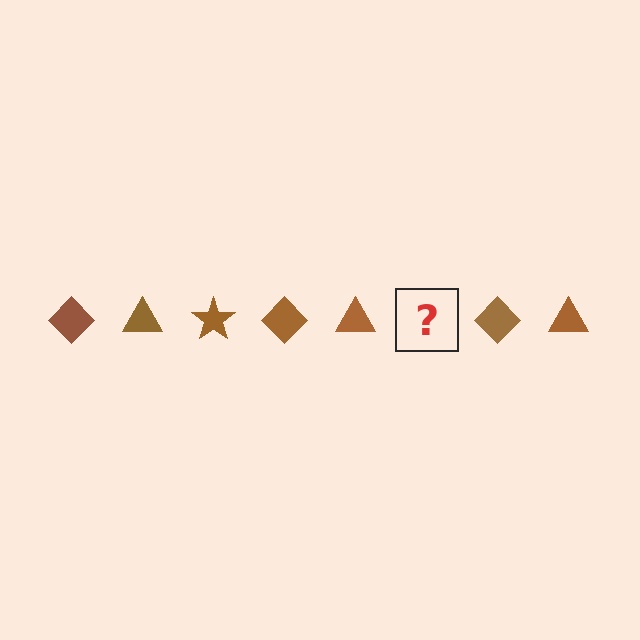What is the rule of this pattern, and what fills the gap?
The rule is that the pattern cycles through diamond, triangle, star shapes in brown. The gap should be filled with a brown star.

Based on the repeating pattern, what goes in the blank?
The blank should be a brown star.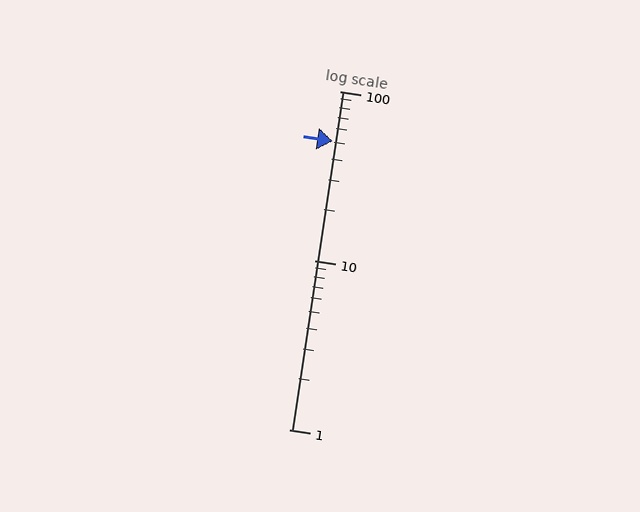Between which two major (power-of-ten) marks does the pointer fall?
The pointer is between 10 and 100.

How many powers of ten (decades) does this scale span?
The scale spans 2 decades, from 1 to 100.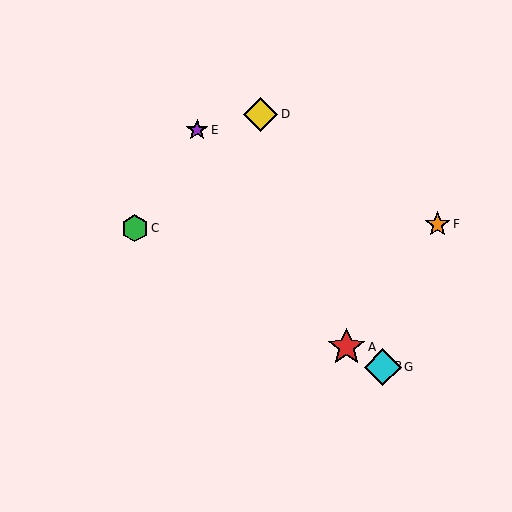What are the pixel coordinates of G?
Object G is at (383, 367).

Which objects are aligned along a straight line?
Objects A, B, C, G are aligned along a straight line.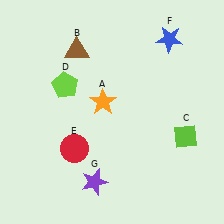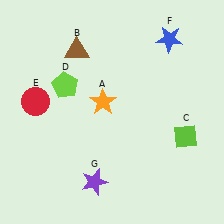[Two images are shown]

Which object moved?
The red circle (E) moved up.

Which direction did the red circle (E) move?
The red circle (E) moved up.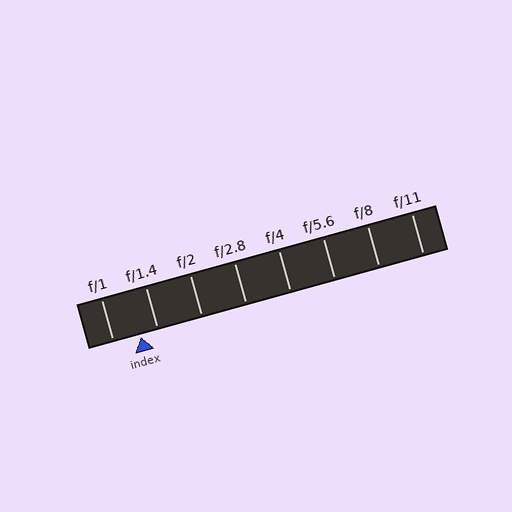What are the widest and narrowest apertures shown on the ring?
The widest aperture shown is f/1 and the narrowest is f/11.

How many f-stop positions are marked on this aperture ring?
There are 8 f-stop positions marked.